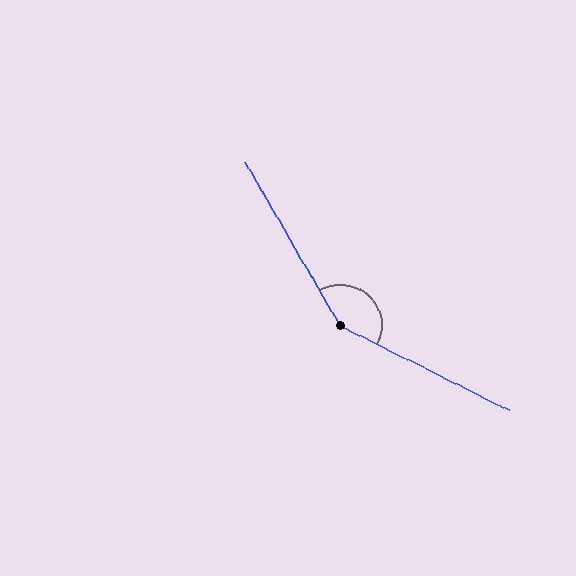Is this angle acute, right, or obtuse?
It is obtuse.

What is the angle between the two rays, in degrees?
Approximately 147 degrees.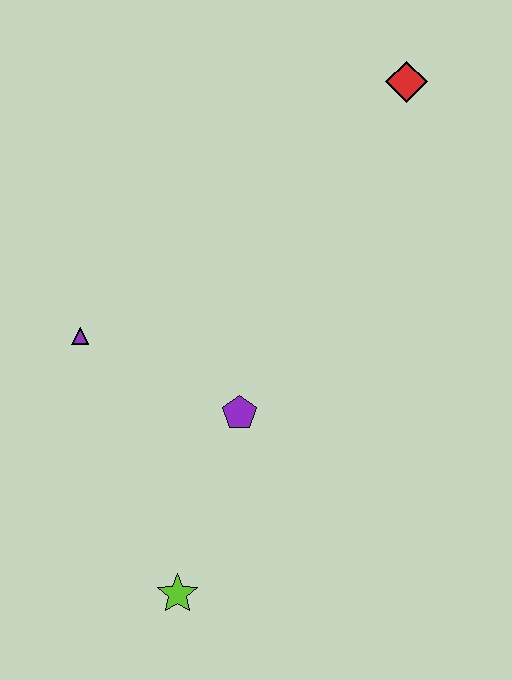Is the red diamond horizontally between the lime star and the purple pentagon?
No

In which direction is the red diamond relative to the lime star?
The red diamond is above the lime star.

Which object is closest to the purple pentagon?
The purple triangle is closest to the purple pentagon.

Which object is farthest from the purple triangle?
The red diamond is farthest from the purple triangle.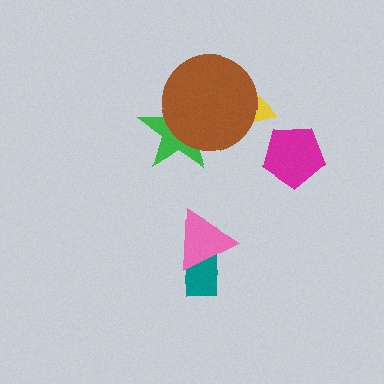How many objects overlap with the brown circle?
2 objects overlap with the brown circle.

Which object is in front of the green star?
The brown circle is in front of the green star.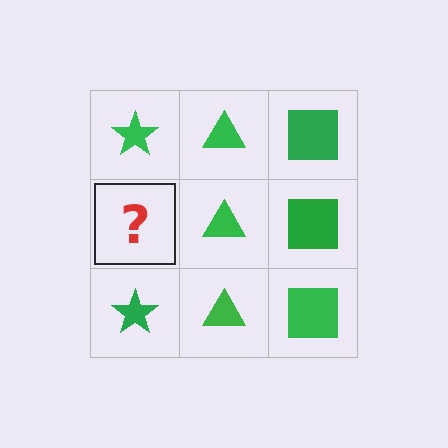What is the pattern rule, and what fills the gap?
The rule is that each column has a consistent shape. The gap should be filled with a green star.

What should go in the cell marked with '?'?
The missing cell should contain a green star.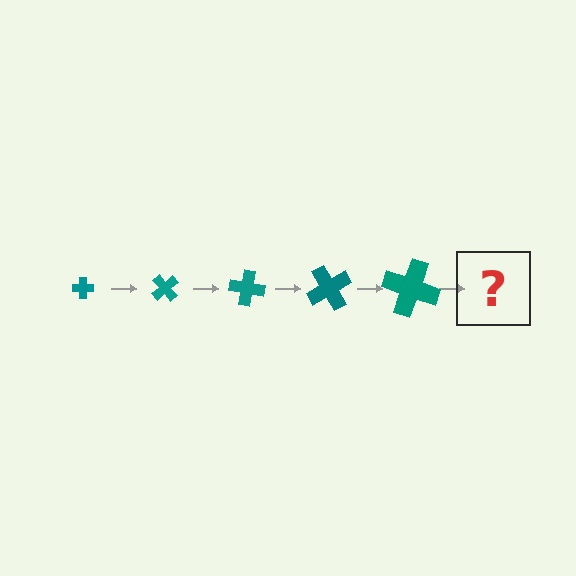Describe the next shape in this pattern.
It should be a cross, larger than the previous one and rotated 250 degrees from the start.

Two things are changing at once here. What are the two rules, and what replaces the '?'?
The two rules are that the cross grows larger each step and it rotates 50 degrees each step. The '?' should be a cross, larger than the previous one and rotated 250 degrees from the start.